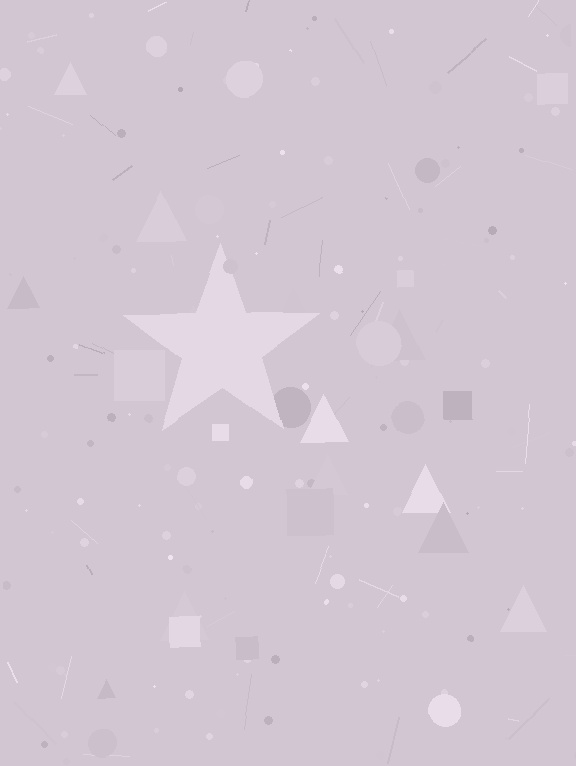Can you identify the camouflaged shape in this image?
The camouflaged shape is a star.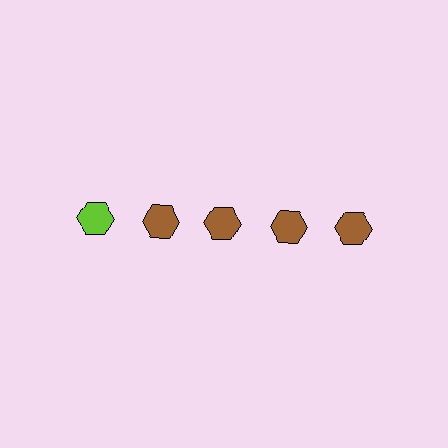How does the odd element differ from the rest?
It has a different color: lime instead of brown.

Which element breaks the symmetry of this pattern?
The lime hexagon in the top row, leftmost column breaks the symmetry. All other shapes are brown hexagons.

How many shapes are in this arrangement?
There are 5 shapes arranged in a grid pattern.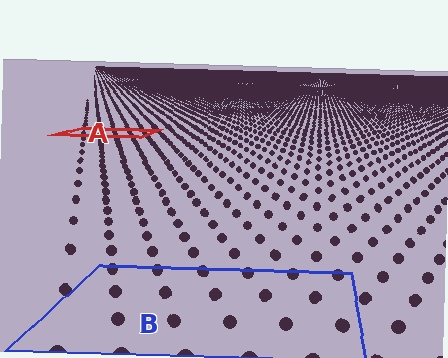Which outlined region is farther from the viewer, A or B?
Region A is farther from the viewer — the texture elements inside it appear smaller and more densely packed.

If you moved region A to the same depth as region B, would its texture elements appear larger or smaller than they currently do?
They would appear larger. At a closer depth, the same texture elements are projected at a bigger on-screen size.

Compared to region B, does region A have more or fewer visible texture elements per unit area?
Region A has more texture elements per unit area — they are packed more densely because it is farther away.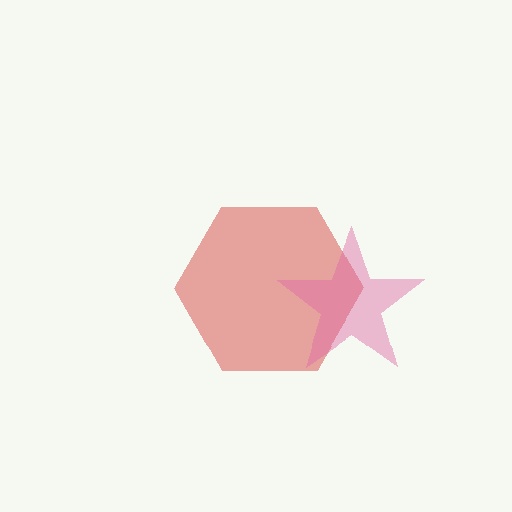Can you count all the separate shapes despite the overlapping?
Yes, there are 2 separate shapes.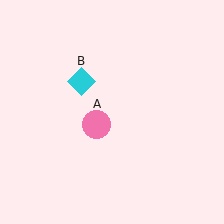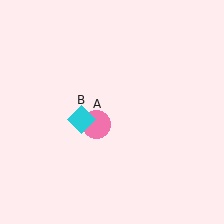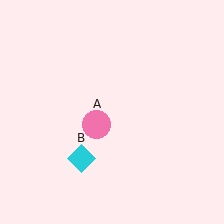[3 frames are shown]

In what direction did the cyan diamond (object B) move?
The cyan diamond (object B) moved down.